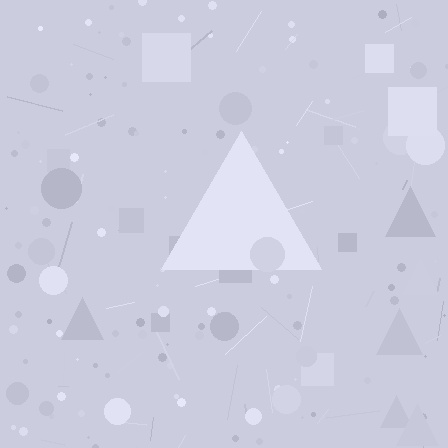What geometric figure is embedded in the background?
A triangle is embedded in the background.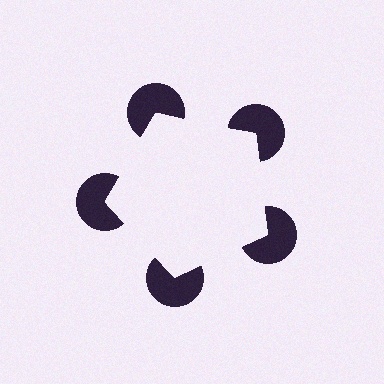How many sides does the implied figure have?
5 sides.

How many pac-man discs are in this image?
There are 5 — one at each vertex of the illusory pentagon.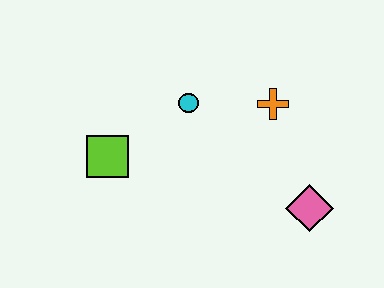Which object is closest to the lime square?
The cyan circle is closest to the lime square.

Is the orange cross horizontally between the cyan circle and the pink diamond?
Yes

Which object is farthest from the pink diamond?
The lime square is farthest from the pink diamond.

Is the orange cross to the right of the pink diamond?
No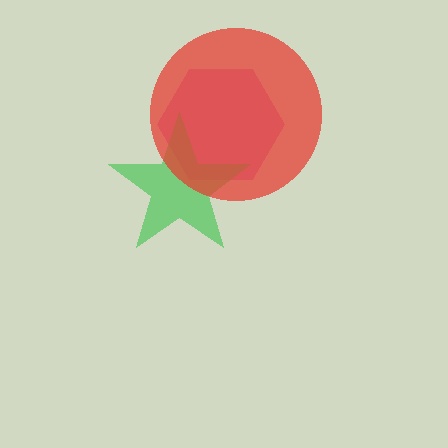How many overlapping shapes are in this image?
There are 3 overlapping shapes in the image.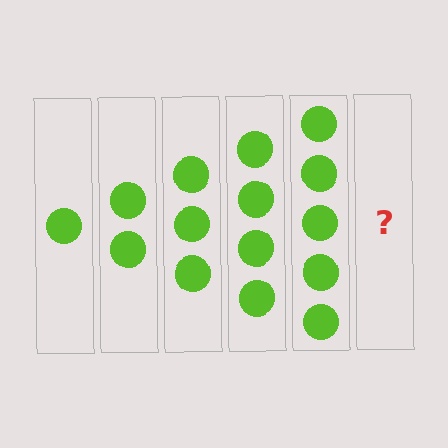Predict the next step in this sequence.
The next step is 6 circles.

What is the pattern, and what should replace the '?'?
The pattern is that each step adds one more circle. The '?' should be 6 circles.